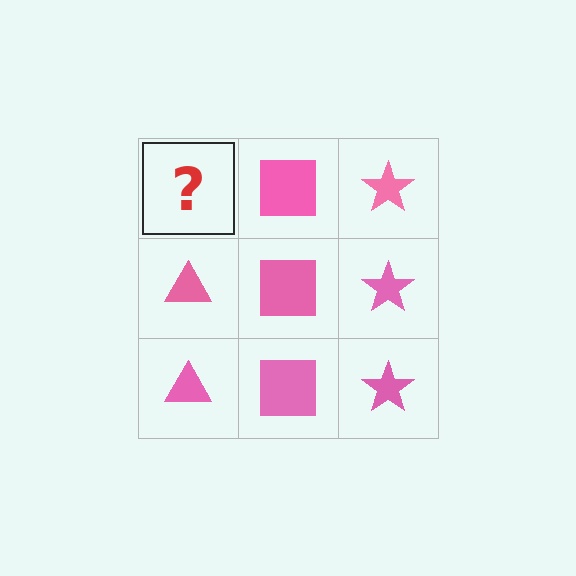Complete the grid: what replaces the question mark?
The question mark should be replaced with a pink triangle.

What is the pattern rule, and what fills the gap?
The rule is that each column has a consistent shape. The gap should be filled with a pink triangle.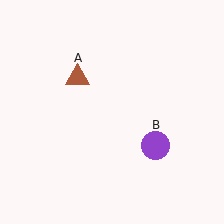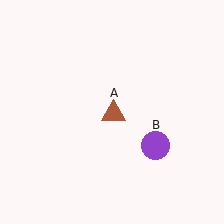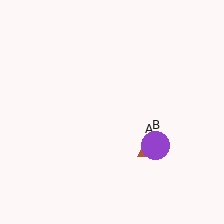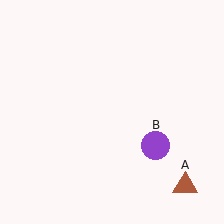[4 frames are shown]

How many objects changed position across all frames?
1 object changed position: brown triangle (object A).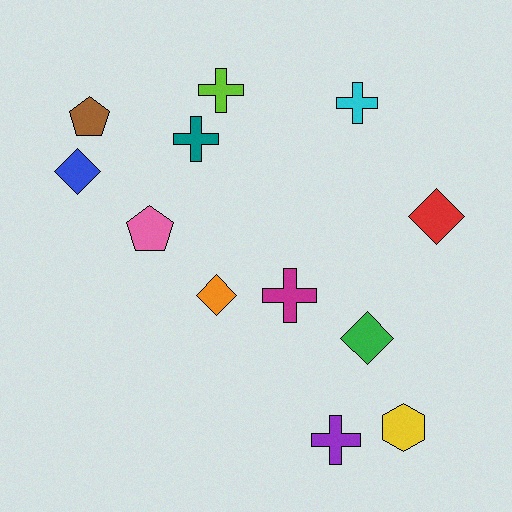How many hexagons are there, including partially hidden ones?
There is 1 hexagon.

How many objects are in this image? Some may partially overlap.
There are 12 objects.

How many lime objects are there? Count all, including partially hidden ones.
There is 1 lime object.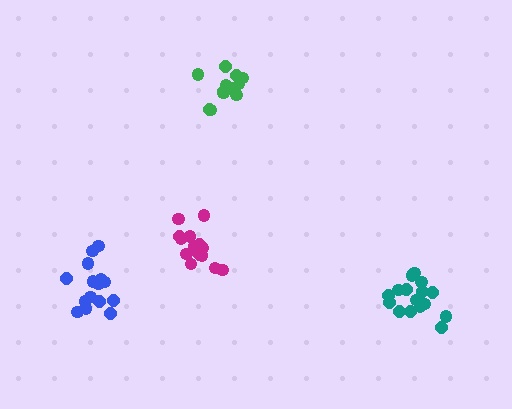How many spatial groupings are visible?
There are 4 spatial groupings.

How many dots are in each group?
Group 1: 14 dots, Group 2: 16 dots, Group 3: 12 dots, Group 4: 15 dots (57 total).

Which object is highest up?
The green cluster is topmost.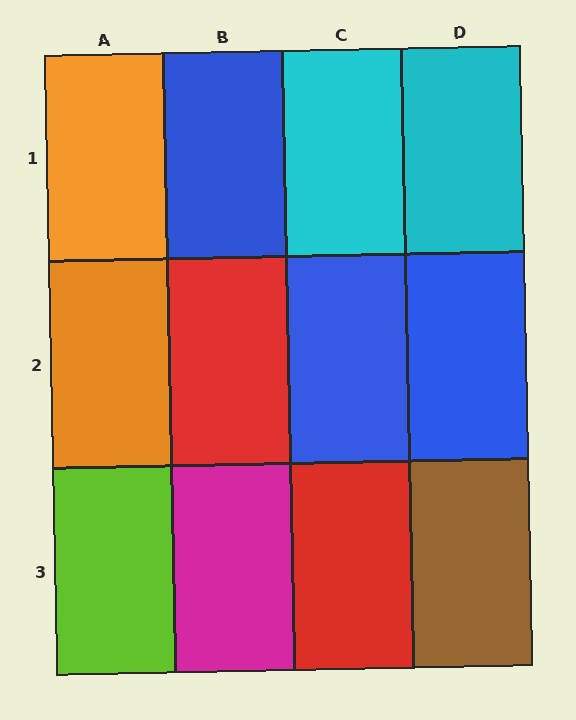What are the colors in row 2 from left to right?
Orange, red, blue, blue.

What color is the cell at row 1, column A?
Orange.